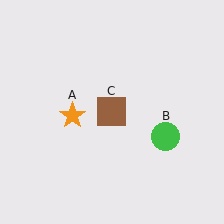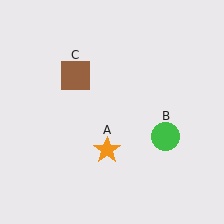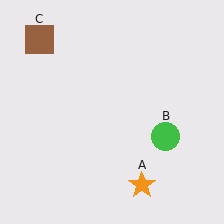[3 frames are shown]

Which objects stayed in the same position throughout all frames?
Green circle (object B) remained stationary.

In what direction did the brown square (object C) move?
The brown square (object C) moved up and to the left.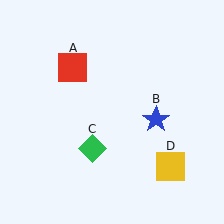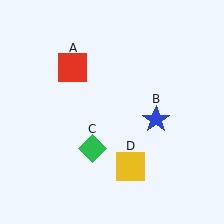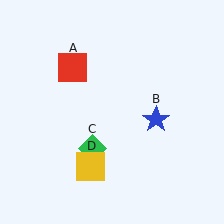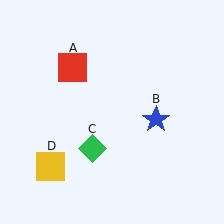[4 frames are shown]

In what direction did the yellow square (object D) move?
The yellow square (object D) moved left.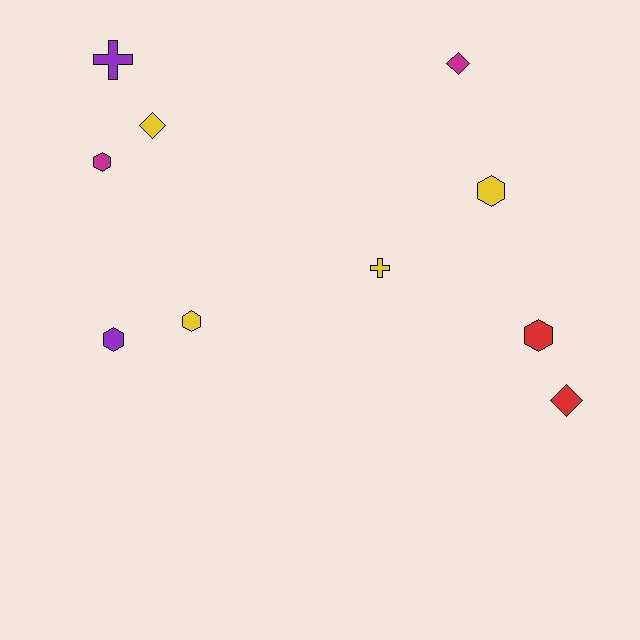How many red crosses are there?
There are no red crosses.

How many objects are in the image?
There are 10 objects.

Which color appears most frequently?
Yellow, with 4 objects.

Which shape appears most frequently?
Hexagon, with 5 objects.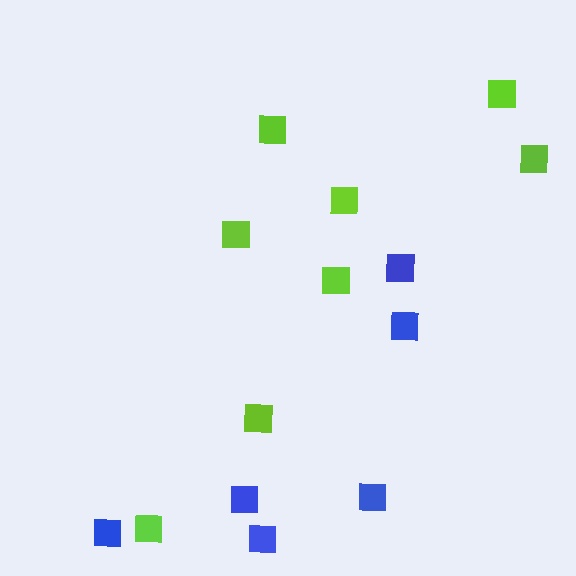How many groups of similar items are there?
There are 2 groups: one group of lime squares (8) and one group of blue squares (6).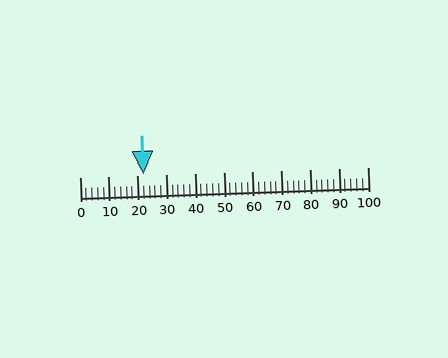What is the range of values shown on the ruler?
The ruler shows values from 0 to 100.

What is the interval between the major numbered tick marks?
The major tick marks are spaced 10 units apart.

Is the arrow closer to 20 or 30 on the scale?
The arrow is closer to 20.